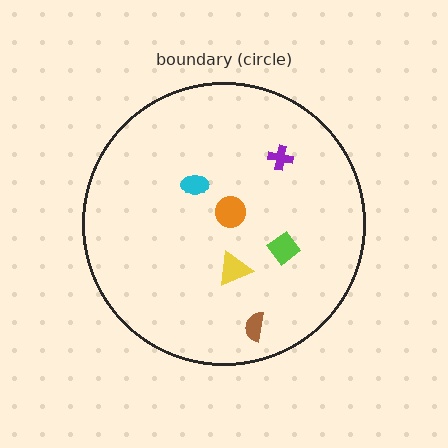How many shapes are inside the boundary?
6 inside, 0 outside.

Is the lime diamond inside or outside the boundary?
Inside.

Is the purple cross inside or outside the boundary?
Inside.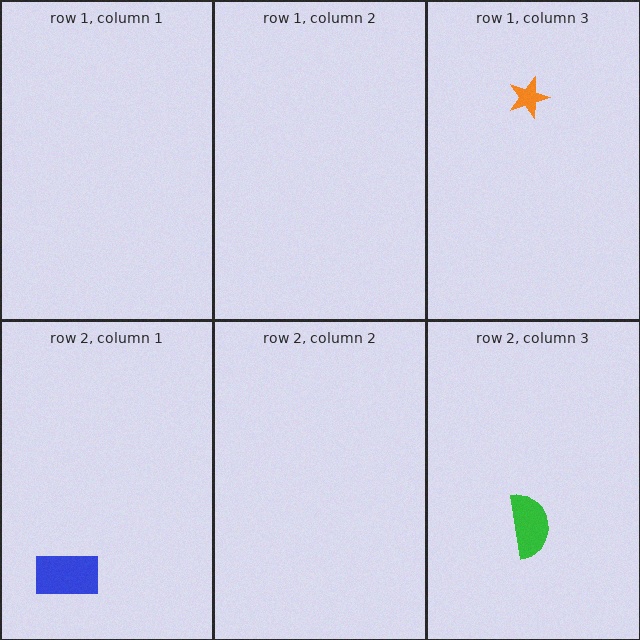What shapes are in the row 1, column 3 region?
The orange star.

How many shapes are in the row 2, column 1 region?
1.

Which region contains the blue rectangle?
The row 2, column 1 region.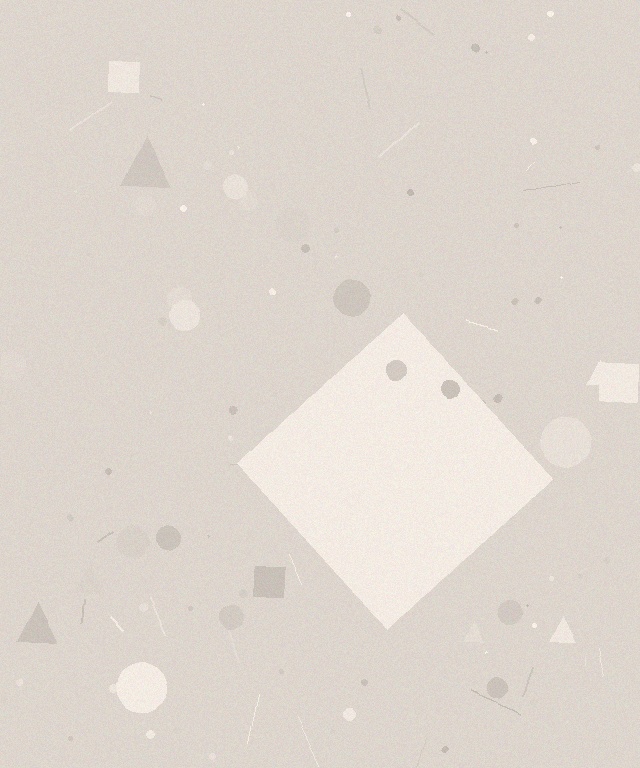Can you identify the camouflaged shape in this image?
The camouflaged shape is a diamond.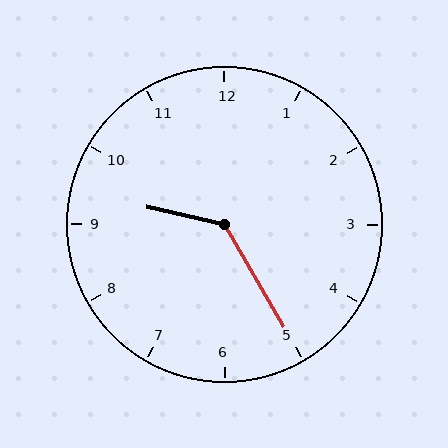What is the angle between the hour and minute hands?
Approximately 132 degrees.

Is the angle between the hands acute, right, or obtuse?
It is obtuse.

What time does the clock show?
9:25.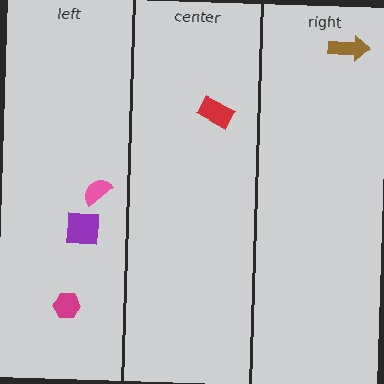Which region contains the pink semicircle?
The left region.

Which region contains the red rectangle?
The center region.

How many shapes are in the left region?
3.